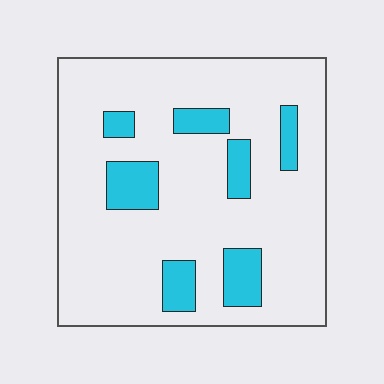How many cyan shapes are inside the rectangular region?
7.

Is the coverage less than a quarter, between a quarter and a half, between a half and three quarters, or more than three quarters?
Less than a quarter.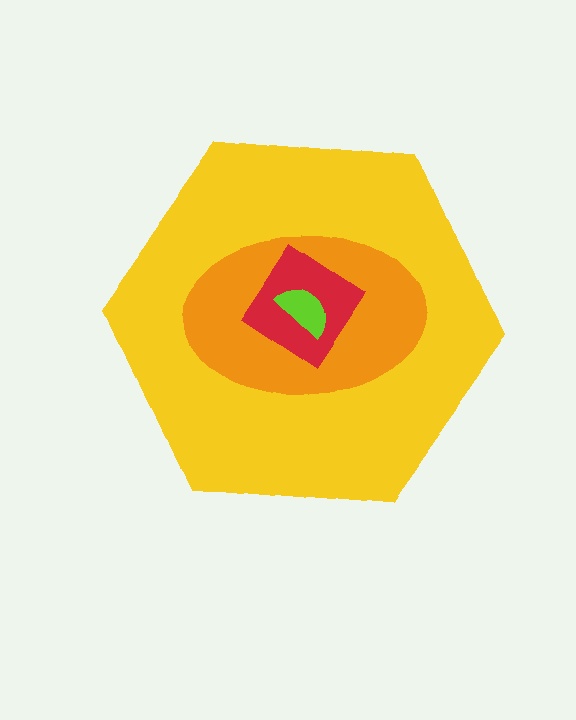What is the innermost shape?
The lime semicircle.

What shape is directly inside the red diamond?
The lime semicircle.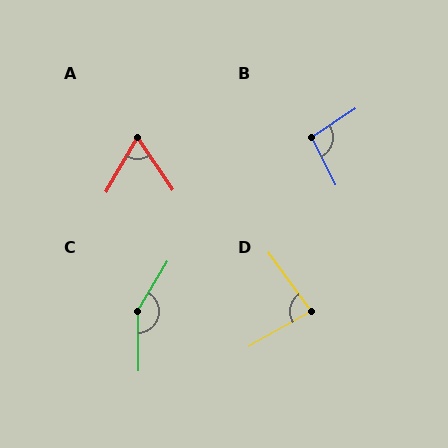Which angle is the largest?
C, at approximately 148 degrees.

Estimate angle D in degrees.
Approximately 84 degrees.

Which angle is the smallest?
A, at approximately 63 degrees.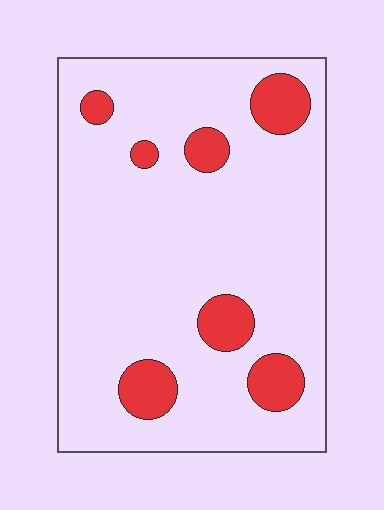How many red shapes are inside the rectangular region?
7.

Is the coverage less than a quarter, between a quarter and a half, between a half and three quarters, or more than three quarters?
Less than a quarter.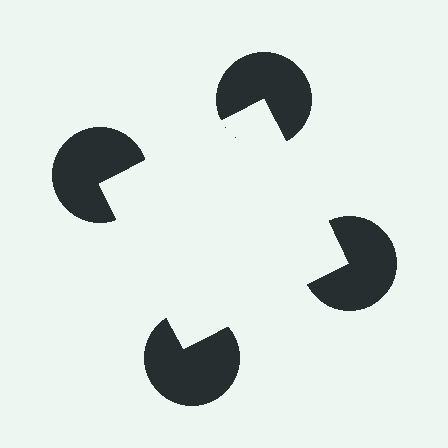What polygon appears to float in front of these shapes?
An illusory square — its edges are inferred from the aligned wedge cuts in the pac-man discs, not physically drawn.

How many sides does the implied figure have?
4 sides.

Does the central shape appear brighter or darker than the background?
It typically appears slightly brighter than the background, even though no actual brightness change is drawn.